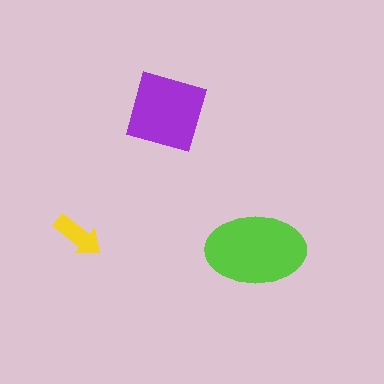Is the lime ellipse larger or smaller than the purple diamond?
Larger.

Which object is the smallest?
The yellow arrow.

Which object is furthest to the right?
The lime ellipse is rightmost.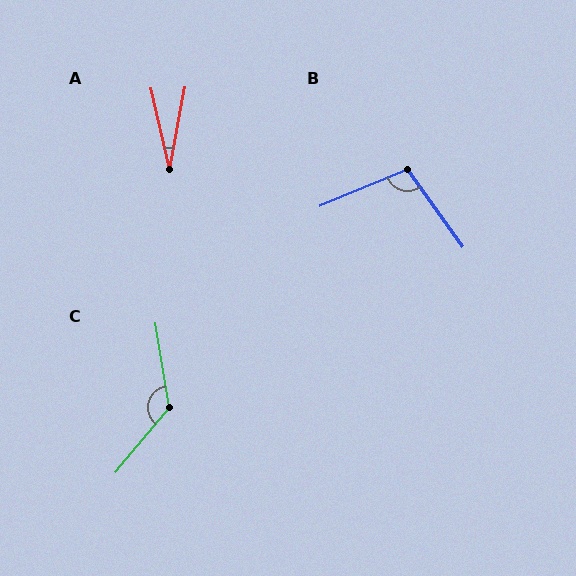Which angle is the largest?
C, at approximately 131 degrees.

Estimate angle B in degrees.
Approximately 103 degrees.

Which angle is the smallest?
A, at approximately 24 degrees.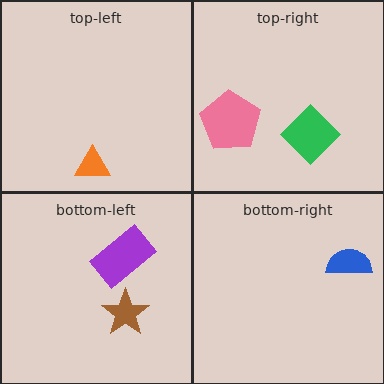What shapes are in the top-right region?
The green diamond, the pink pentagon.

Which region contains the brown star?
The bottom-left region.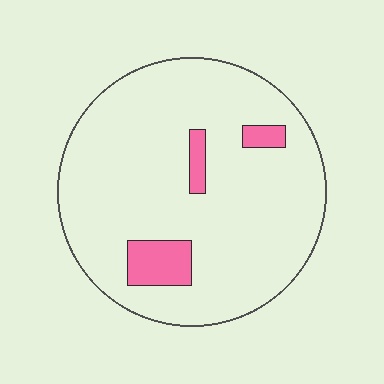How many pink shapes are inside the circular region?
3.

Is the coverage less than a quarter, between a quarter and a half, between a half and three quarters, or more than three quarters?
Less than a quarter.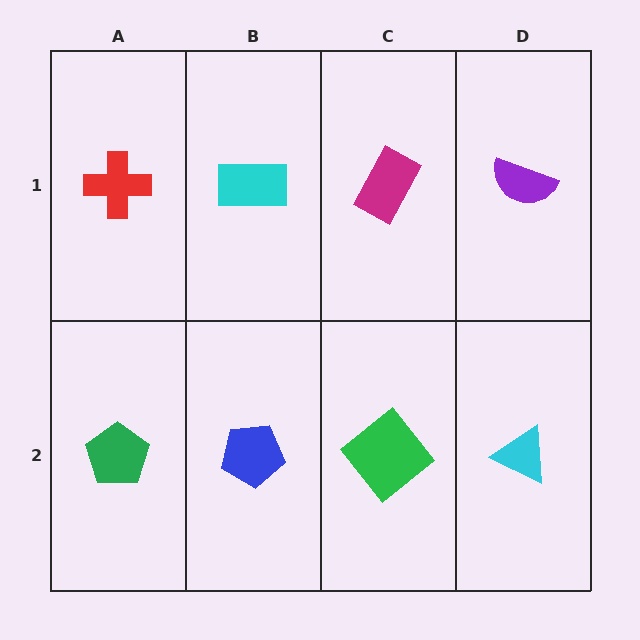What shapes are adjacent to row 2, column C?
A magenta rectangle (row 1, column C), a blue pentagon (row 2, column B), a cyan triangle (row 2, column D).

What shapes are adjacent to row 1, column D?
A cyan triangle (row 2, column D), a magenta rectangle (row 1, column C).